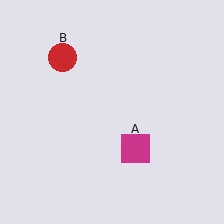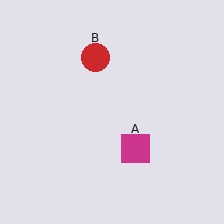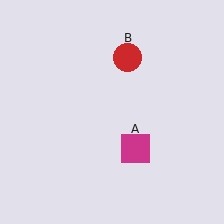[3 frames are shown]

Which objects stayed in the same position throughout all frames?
Magenta square (object A) remained stationary.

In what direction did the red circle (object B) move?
The red circle (object B) moved right.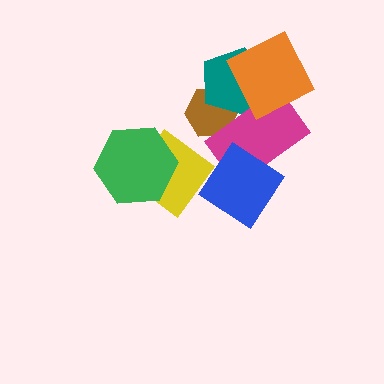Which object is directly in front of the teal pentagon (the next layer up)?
The magenta rectangle is directly in front of the teal pentagon.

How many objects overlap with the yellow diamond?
1 object overlaps with the yellow diamond.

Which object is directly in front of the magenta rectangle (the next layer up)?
The blue diamond is directly in front of the magenta rectangle.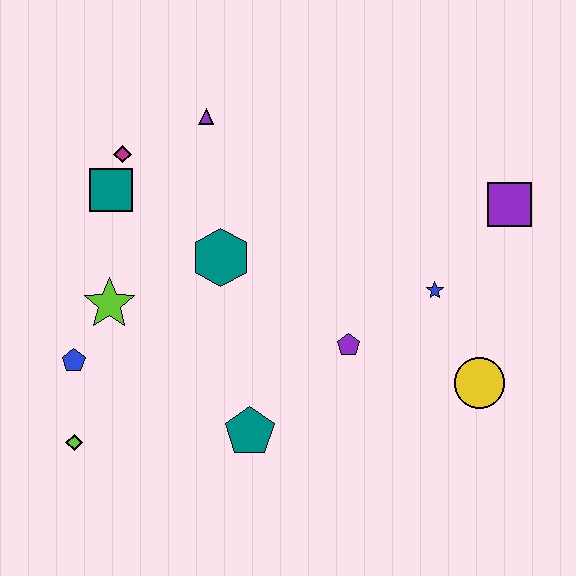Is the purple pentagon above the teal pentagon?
Yes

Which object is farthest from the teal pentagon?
The purple square is farthest from the teal pentagon.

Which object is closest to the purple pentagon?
The blue star is closest to the purple pentagon.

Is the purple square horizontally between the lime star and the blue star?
No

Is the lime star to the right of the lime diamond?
Yes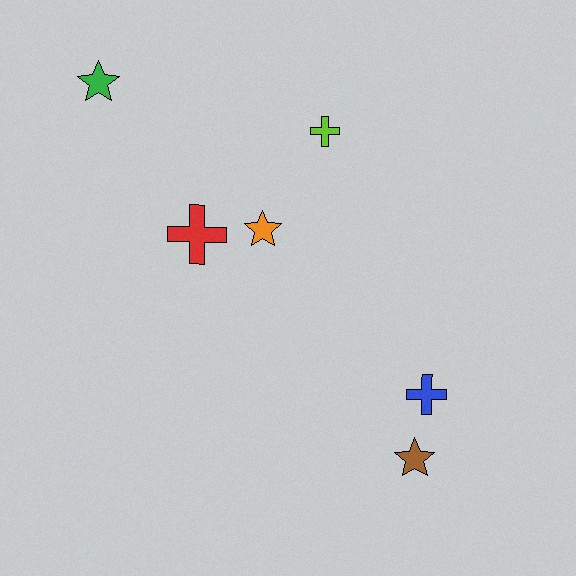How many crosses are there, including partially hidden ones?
There are 3 crosses.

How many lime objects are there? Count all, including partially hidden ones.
There is 1 lime object.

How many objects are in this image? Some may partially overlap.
There are 6 objects.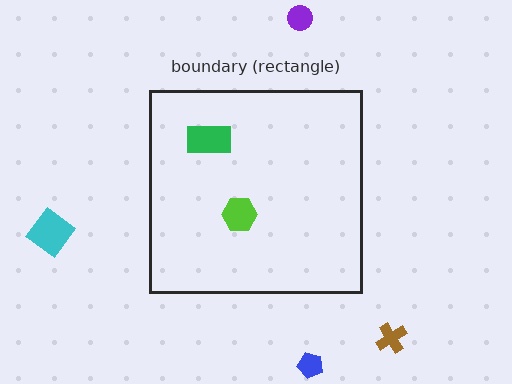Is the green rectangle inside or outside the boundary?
Inside.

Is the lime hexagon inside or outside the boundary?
Inside.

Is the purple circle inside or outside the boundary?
Outside.